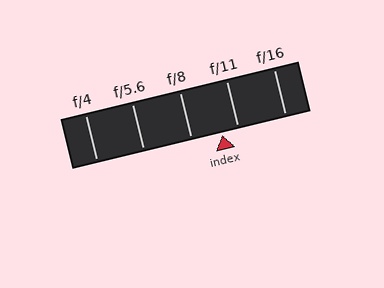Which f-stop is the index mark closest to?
The index mark is closest to f/11.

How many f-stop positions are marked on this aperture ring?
There are 5 f-stop positions marked.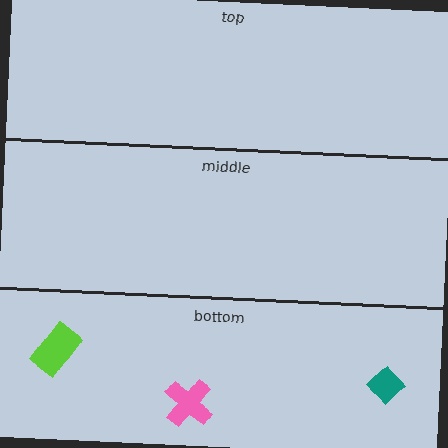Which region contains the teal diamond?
The bottom region.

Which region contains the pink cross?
The bottom region.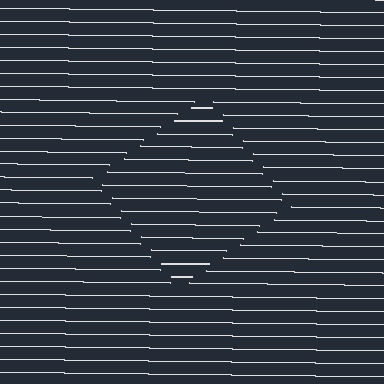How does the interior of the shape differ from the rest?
The interior of the shape contains the same grating, shifted by half a period — the contour is defined by the phase discontinuity where line-ends from the inner and outer gratings abut.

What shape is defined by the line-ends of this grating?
An illusory square. The interior of the shape contains the same grating, shifted by half a period — the contour is defined by the phase discontinuity where line-ends from the inner and outer gratings abut.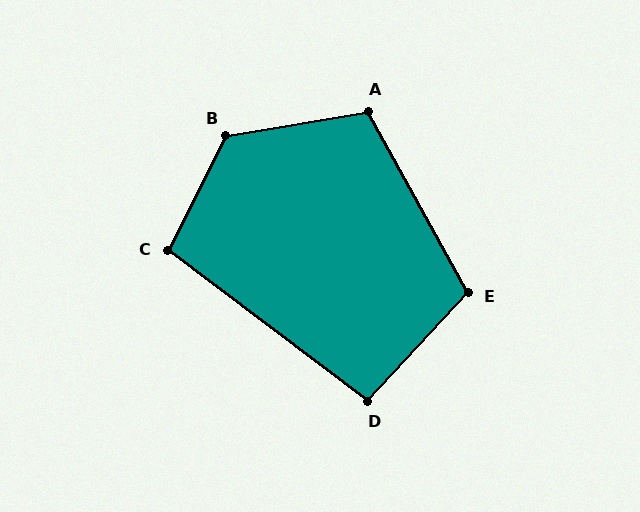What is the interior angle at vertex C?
Approximately 100 degrees (obtuse).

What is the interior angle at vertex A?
Approximately 109 degrees (obtuse).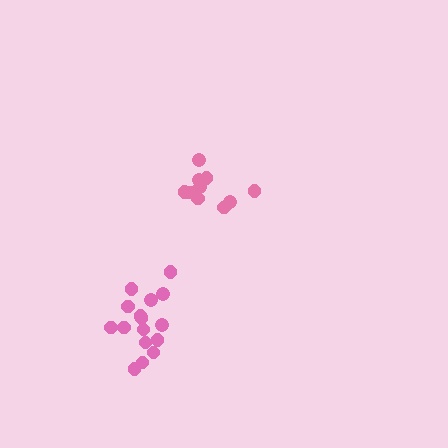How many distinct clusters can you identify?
There are 2 distinct clusters.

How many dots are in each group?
Group 1: 10 dots, Group 2: 16 dots (26 total).